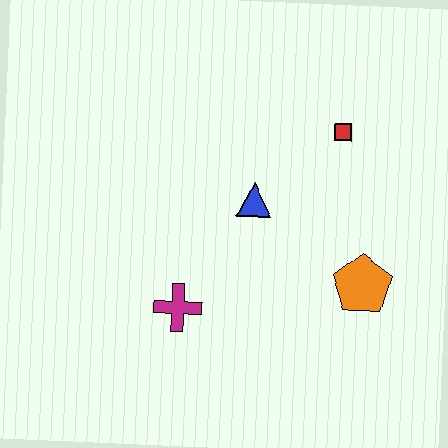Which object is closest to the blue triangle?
The red square is closest to the blue triangle.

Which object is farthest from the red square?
The magenta cross is farthest from the red square.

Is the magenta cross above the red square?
No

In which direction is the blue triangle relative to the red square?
The blue triangle is to the left of the red square.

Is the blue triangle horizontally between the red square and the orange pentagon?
No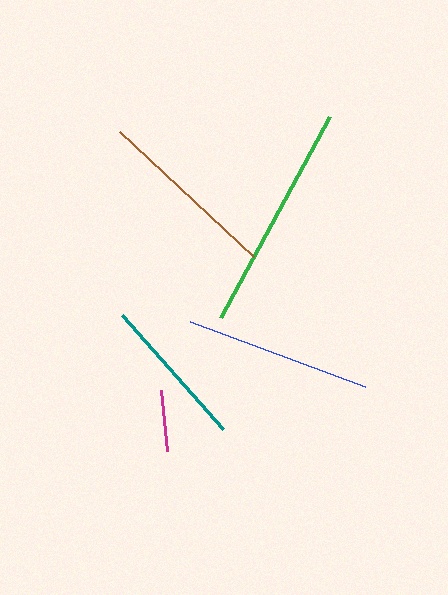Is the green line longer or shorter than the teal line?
The green line is longer than the teal line.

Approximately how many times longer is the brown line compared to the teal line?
The brown line is approximately 1.2 times the length of the teal line.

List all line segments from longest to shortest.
From longest to shortest: green, blue, brown, teal, magenta.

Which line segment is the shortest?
The magenta line is the shortest at approximately 61 pixels.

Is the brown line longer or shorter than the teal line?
The brown line is longer than the teal line.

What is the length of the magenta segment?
The magenta segment is approximately 61 pixels long.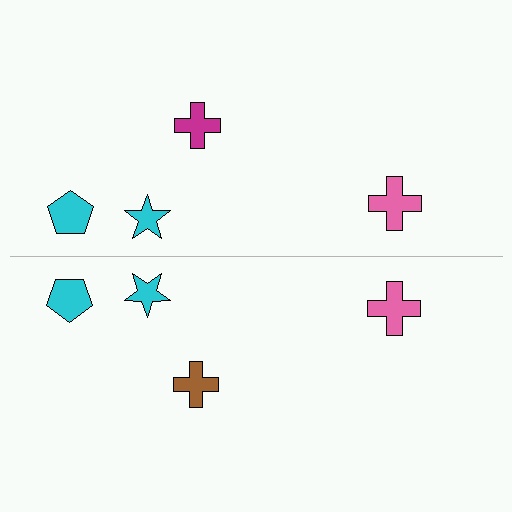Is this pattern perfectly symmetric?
No, the pattern is not perfectly symmetric. The brown cross on the bottom side breaks the symmetry — its mirror counterpart is magenta.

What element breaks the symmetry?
The brown cross on the bottom side breaks the symmetry — its mirror counterpart is magenta.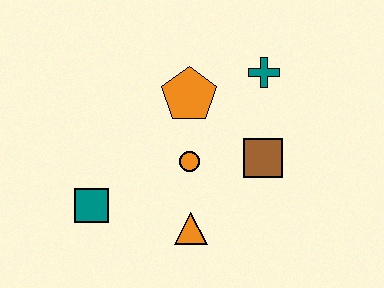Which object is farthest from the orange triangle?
The teal cross is farthest from the orange triangle.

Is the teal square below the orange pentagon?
Yes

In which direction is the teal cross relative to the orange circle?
The teal cross is above the orange circle.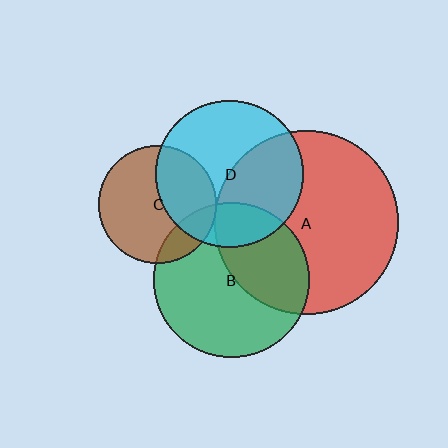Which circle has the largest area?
Circle A (red).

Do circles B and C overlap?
Yes.